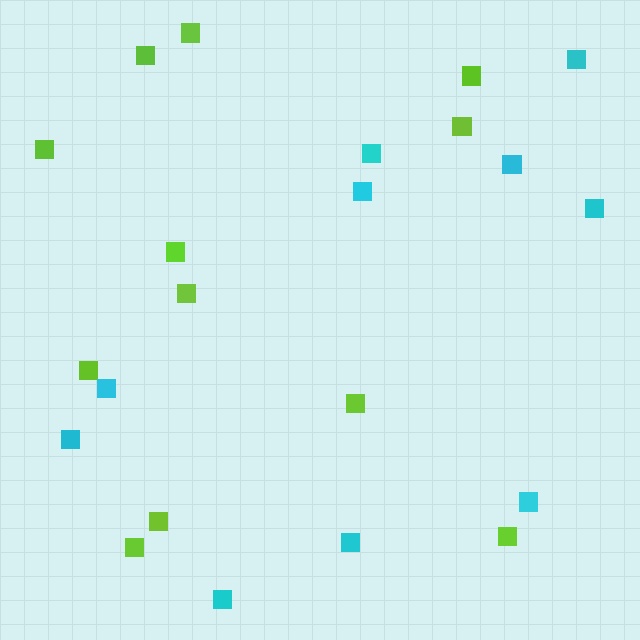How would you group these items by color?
There are 2 groups: one group of lime squares (12) and one group of cyan squares (10).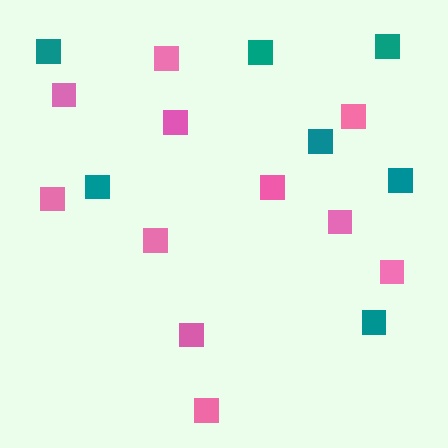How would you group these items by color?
There are 2 groups: one group of pink squares (11) and one group of teal squares (7).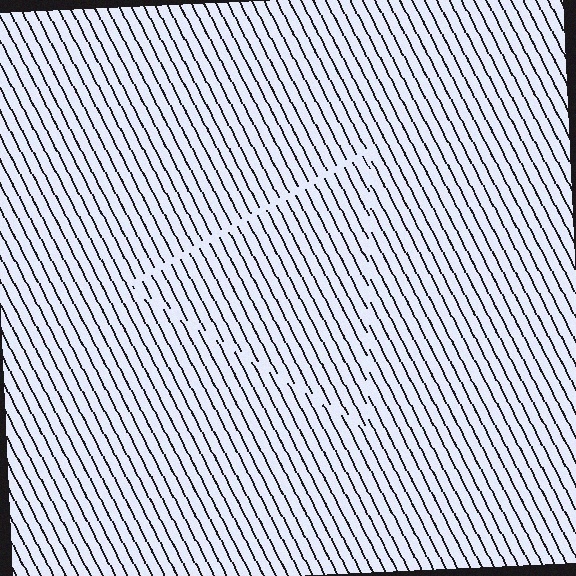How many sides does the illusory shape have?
3 sides — the line-ends trace a triangle.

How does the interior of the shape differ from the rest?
The interior of the shape contains the same grating, shifted by half a period — the contour is defined by the phase discontinuity where line-ends from the inner and outer gratings abut.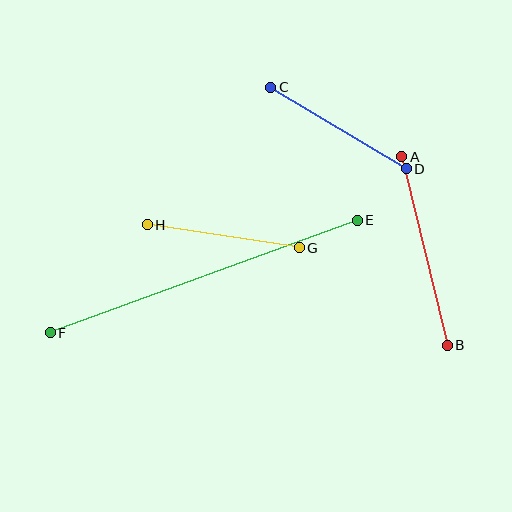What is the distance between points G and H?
The distance is approximately 153 pixels.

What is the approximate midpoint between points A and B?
The midpoint is at approximately (424, 251) pixels.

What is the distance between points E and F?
The distance is approximately 327 pixels.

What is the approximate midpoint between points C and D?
The midpoint is at approximately (339, 128) pixels.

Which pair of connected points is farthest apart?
Points E and F are farthest apart.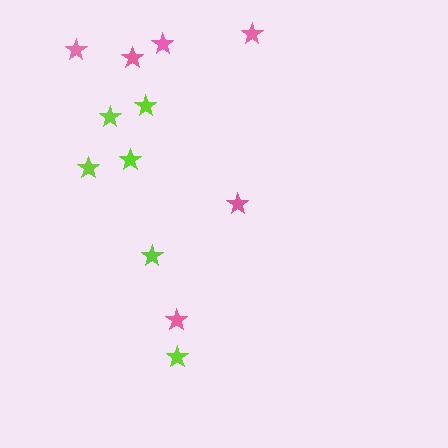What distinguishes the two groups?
There are 2 groups: one group of lime stars (6) and one group of pink stars (6).